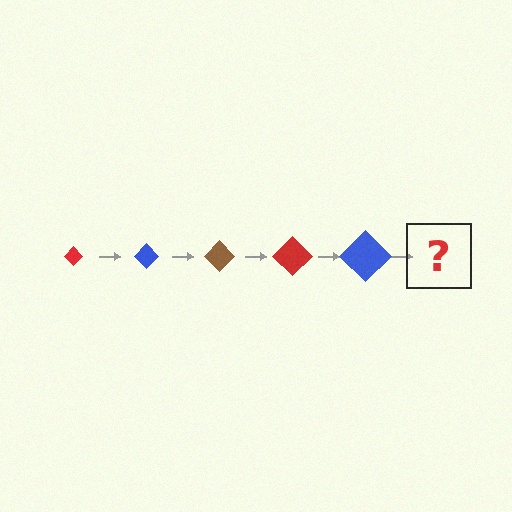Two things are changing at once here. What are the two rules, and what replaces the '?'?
The two rules are that the diamond grows larger each step and the color cycles through red, blue, and brown. The '?' should be a brown diamond, larger than the previous one.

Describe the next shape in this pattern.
It should be a brown diamond, larger than the previous one.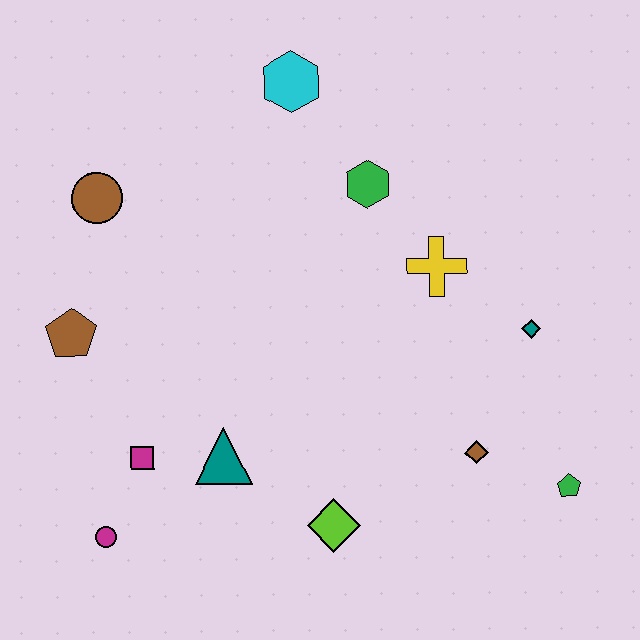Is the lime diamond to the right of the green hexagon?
No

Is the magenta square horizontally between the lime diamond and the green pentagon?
No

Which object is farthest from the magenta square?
The green pentagon is farthest from the magenta square.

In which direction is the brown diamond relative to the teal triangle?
The brown diamond is to the right of the teal triangle.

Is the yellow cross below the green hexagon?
Yes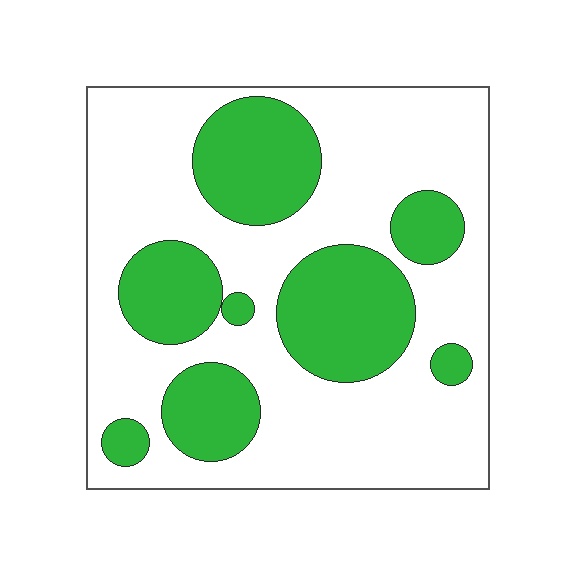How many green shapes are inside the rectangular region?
8.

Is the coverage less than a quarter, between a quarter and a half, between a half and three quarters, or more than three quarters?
Between a quarter and a half.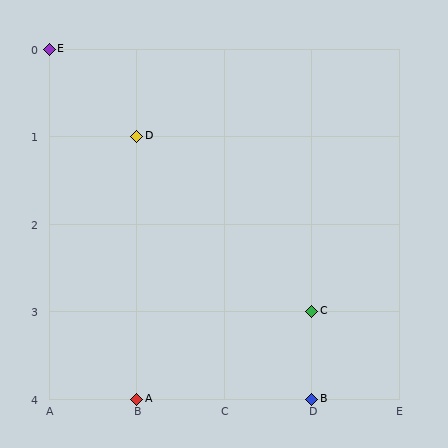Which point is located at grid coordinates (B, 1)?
Point D is at (B, 1).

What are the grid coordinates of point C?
Point C is at grid coordinates (D, 3).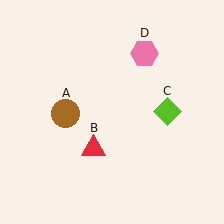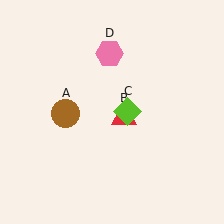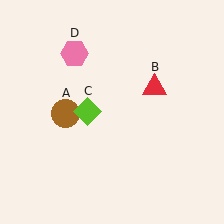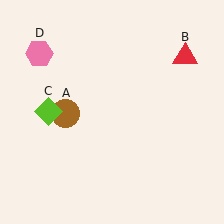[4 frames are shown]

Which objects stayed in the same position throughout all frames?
Brown circle (object A) remained stationary.